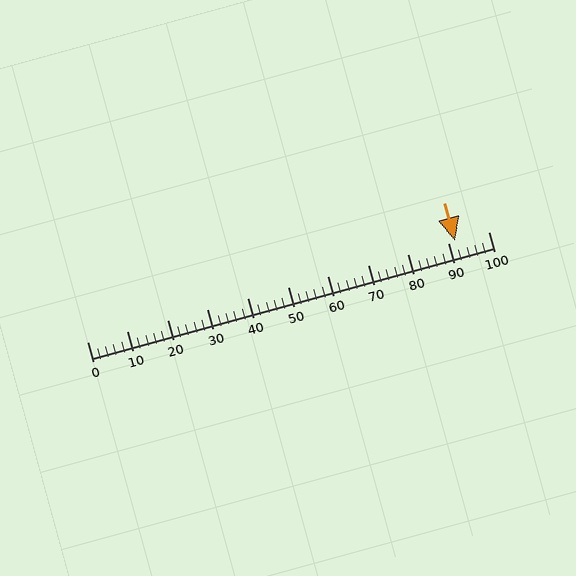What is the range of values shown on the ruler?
The ruler shows values from 0 to 100.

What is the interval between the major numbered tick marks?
The major tick marks are spaced 10 units apart.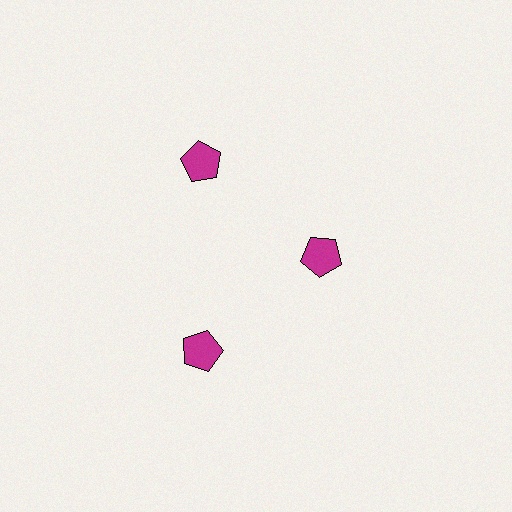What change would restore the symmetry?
The symmetry would be restored by moving it outward, back onto the ring so that all 3 pentagons sit at equal angles and equal distance from the center.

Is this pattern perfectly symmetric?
No. The 3 magenta pentagons are arranged in a ring, but one element near the 3 o'clock position is pulled inward toward the center, breaking the 3-fold rotational symmetry.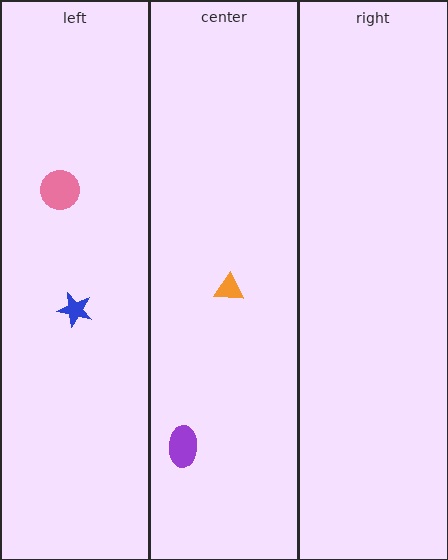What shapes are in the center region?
The orange triangle, the purple ellipse.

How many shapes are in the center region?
2.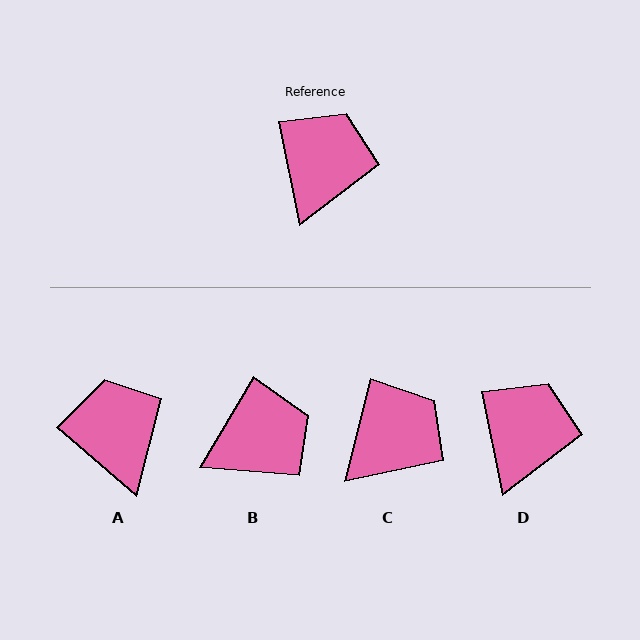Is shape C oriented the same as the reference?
No, it is off by about 25 degrees.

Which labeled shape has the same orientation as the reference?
D.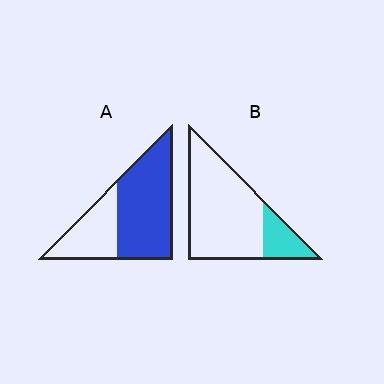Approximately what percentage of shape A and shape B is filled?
A is approximately 65% and B is approximately 20%.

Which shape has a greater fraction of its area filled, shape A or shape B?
Shape A.